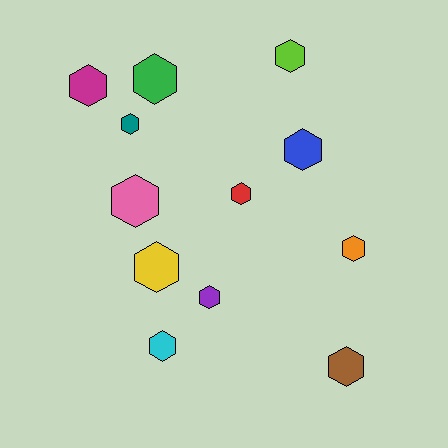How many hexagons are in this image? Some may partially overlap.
There are 12 hexagons.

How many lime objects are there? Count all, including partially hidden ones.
There is 1 lime object.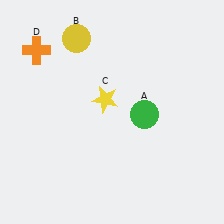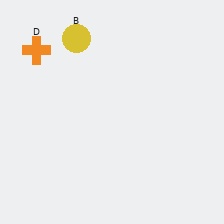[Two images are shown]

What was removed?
The green circle (A), the yellow star (C) were removed in Image 2.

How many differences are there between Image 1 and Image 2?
There are 2 differences between the two images.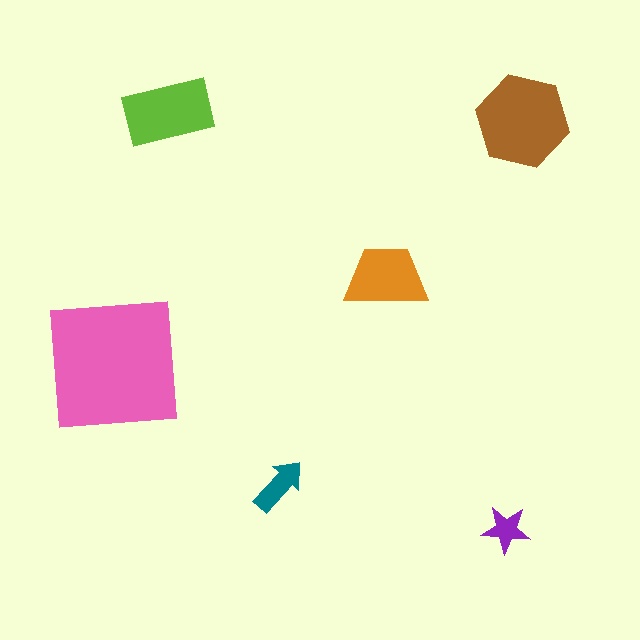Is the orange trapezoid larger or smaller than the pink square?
Smaller.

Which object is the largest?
The pink square.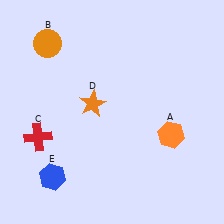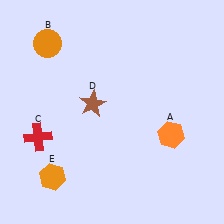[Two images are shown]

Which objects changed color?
D changed from orange to brown. E changed from blue to orange.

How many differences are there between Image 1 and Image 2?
There are 2 differences between the two images.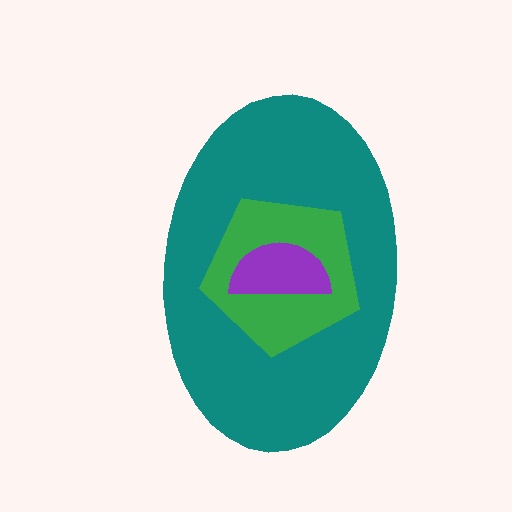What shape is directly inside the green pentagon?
The purple semicircle.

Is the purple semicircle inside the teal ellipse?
Yes.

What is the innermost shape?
The purple semicircle.